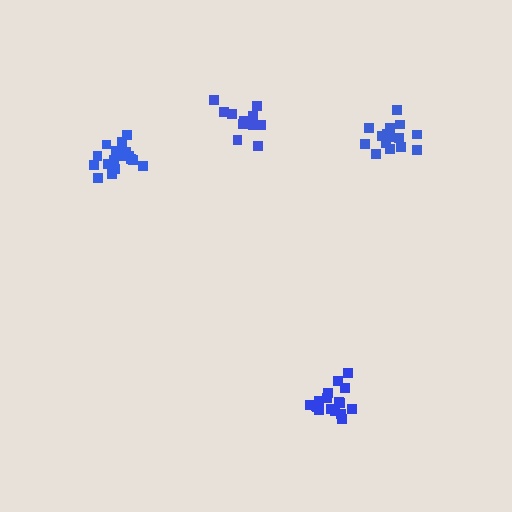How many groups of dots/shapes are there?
There are 4 groups.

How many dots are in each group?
Group 1: 18 dots, Group 2: 12 dots, Group 3: 18 dots, Group 4: 15 dots (63 total).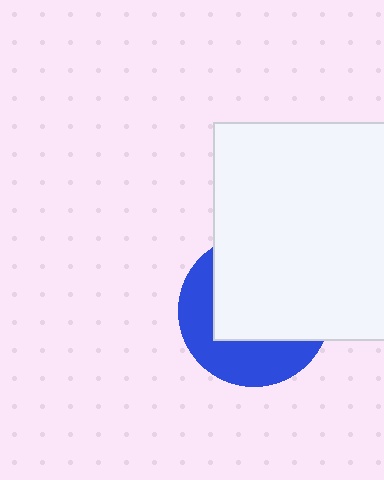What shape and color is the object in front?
The object in front is a white square.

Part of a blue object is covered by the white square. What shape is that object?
It is a circle.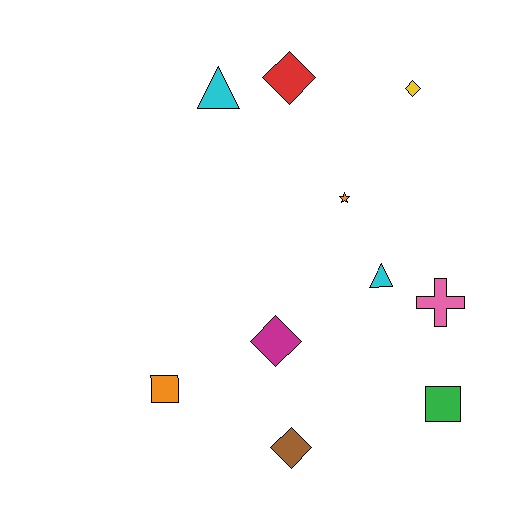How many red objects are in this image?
There is 1 red object.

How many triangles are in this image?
There are 2 triangles.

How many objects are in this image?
There are 10 objects.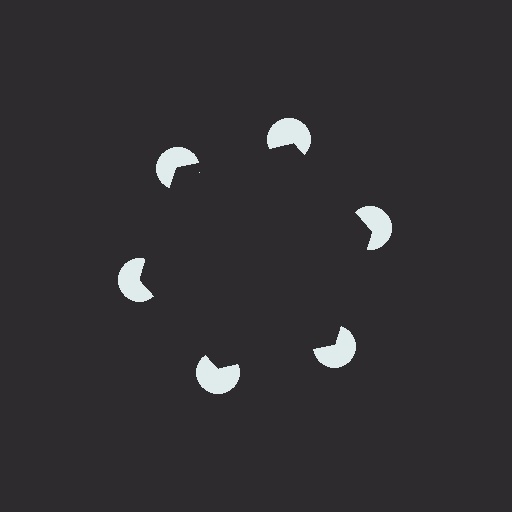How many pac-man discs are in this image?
There are 6 — one at each vertex of the illusory hexagon.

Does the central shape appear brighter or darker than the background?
It typically appears slightly darker than the background, even though no actual brightness change is drawn.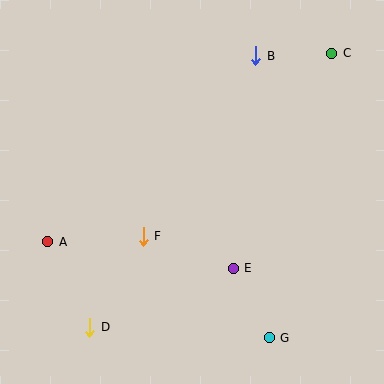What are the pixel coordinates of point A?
Point A is at (48, 242).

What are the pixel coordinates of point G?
Point G is at (269, 338).